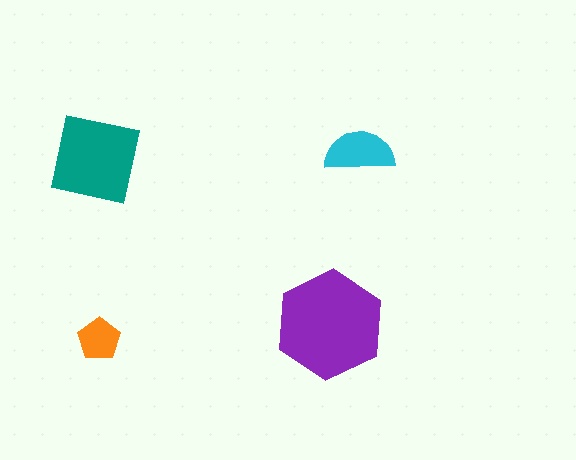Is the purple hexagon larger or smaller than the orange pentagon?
Larger.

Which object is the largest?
The purple hexagon.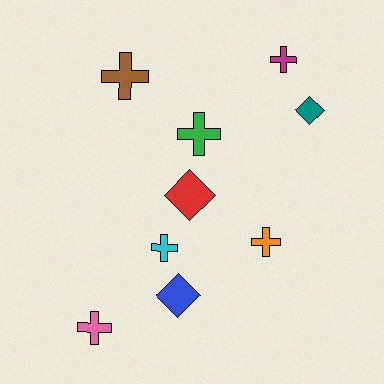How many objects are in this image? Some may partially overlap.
There are 9 objects.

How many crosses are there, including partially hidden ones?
There are 6 crosses.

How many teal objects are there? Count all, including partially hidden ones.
There is 1 teal object.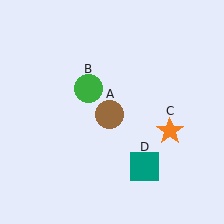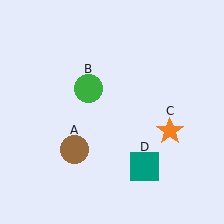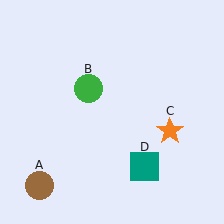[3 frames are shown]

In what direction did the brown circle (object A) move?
The brown circle (object A) moved down and to the left.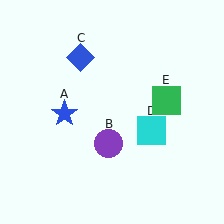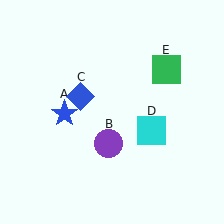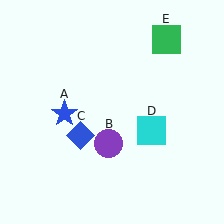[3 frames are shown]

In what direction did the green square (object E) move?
The green square (object E) moved up.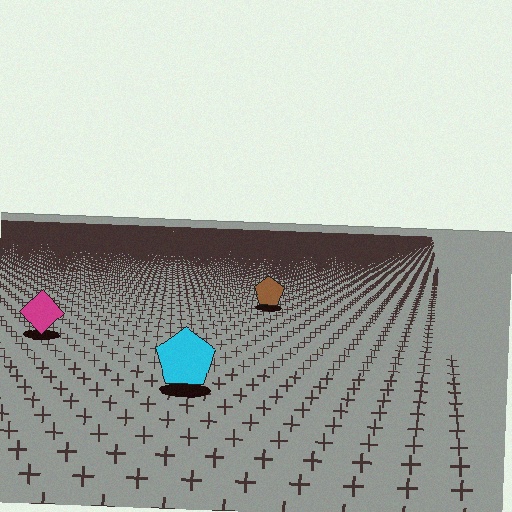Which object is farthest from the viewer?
The brown pentagon is farthest from the viewer. It appears smaller and the ground texture around it is denser.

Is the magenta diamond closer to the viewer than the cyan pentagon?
No. The cyan pentagon is closer — you can tell from the texture gradient: the ground texture is coarser near it.